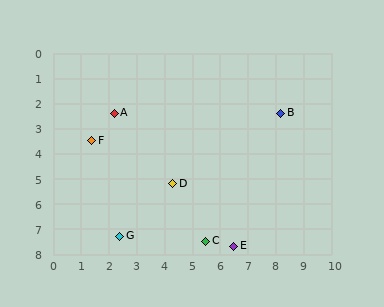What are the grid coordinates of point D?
Point D is at approximately (4.3, 5.2).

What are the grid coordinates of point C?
Point C is at approximately (5.5, 7.5).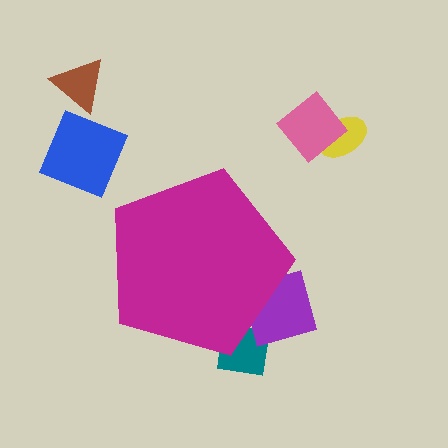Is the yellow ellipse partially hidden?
No, the yellow ellipse is fully visible.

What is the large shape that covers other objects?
A magenta pentagon.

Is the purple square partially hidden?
Yes, the purple square is partially hidden behind the magenta pentagon.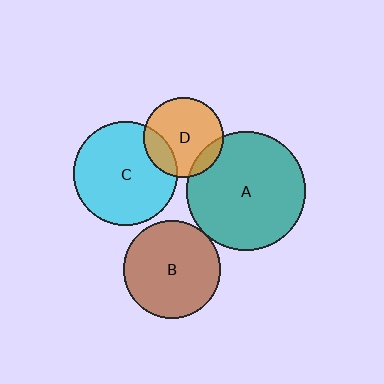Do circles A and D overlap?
Yes.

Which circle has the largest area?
Circle A (teal).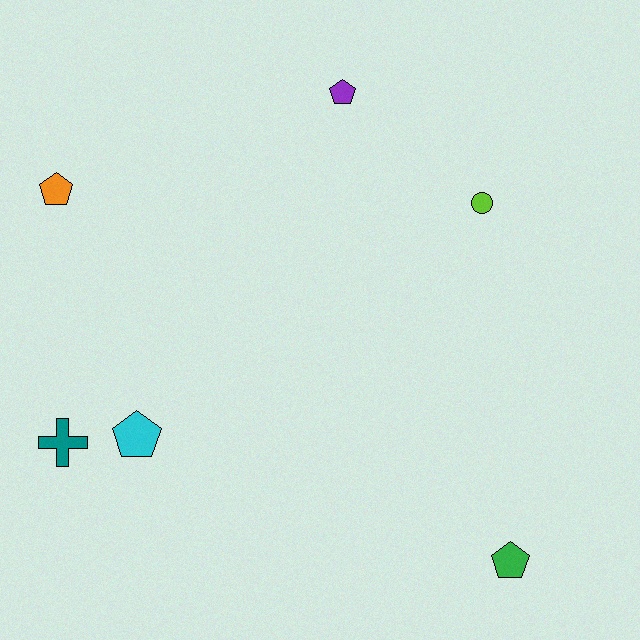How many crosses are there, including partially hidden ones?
There is 1 cross.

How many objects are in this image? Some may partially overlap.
There are 6 objects.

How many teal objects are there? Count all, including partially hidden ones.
There is 1 teal object.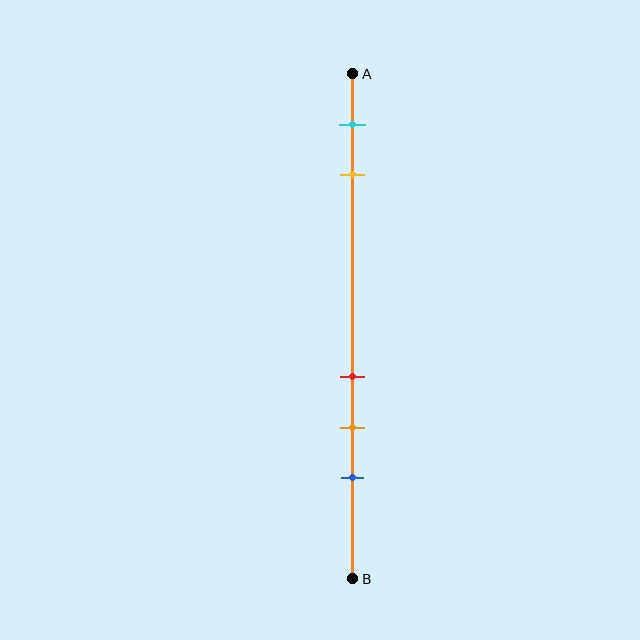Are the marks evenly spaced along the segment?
No, the marks are not evenly spaced.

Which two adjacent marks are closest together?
The red and orange marks are the closest adjacent pair.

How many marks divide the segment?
There are 5 marks dividing the segment.